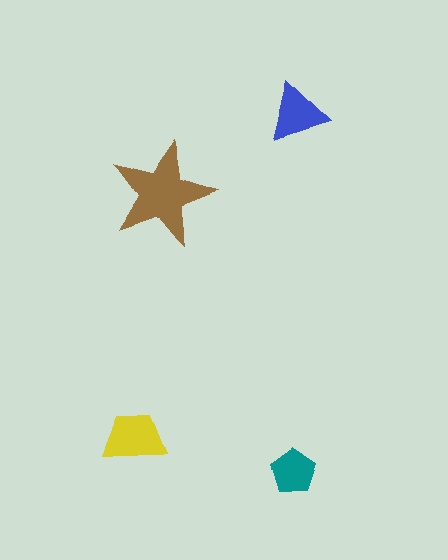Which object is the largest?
The brown star.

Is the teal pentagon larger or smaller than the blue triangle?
Smaller.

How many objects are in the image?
There are 4 objects in the image.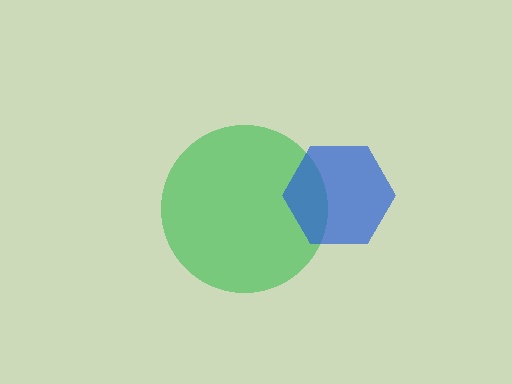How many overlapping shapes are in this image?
There are 2 overlapping shapes in the image.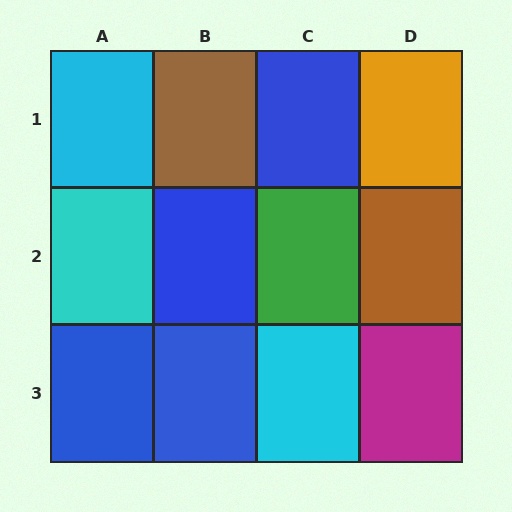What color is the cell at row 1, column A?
Cyan.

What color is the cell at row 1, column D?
Orange.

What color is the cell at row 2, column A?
Cyan.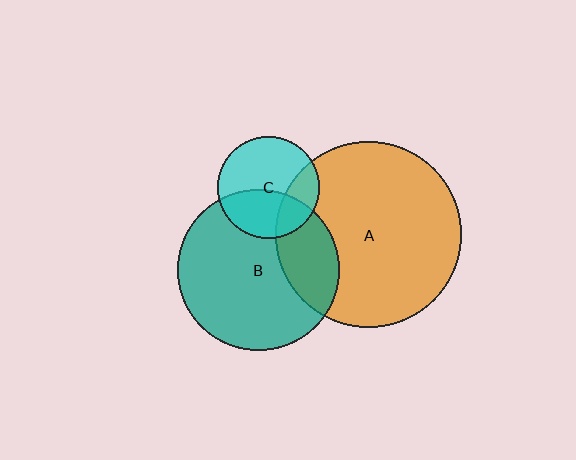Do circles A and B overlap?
Yes.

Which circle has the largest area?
Circle A (orange).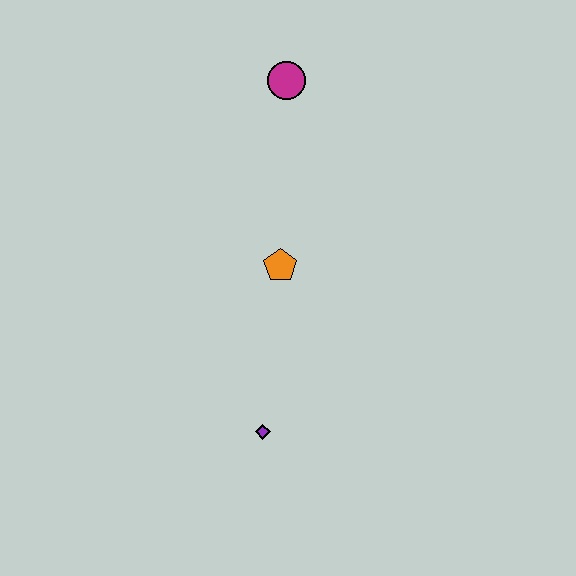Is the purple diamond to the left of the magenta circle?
Yes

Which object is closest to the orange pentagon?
The purple diamond is closest to the orange pentagon.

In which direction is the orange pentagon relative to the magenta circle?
The orange pentagon is below the magenta circle.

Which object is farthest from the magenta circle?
The purple diamond is farthest from the magenta circle.